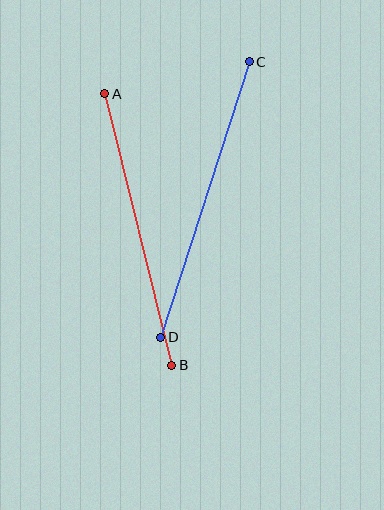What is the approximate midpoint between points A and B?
The midpoint is at approximately (138, 230) pixels.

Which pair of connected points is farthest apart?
Points C and D are farthest apart.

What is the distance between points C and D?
The distance is approximately 289 pixels.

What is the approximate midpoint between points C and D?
The midpoint is at approximately (205, 199) pixels.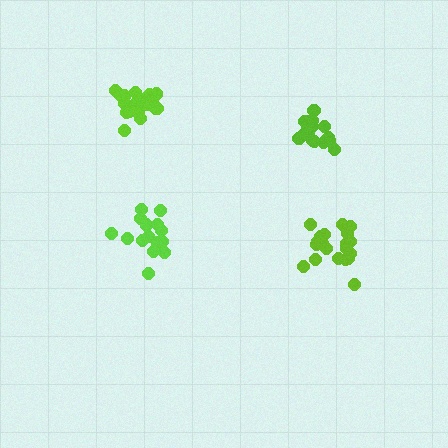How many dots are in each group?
Group 1: 18 dots, Group 2: 16 dots, Group 3: 15 dots, Group 4: 20 dots (69 total).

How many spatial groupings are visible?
There are 4 spatial groupings.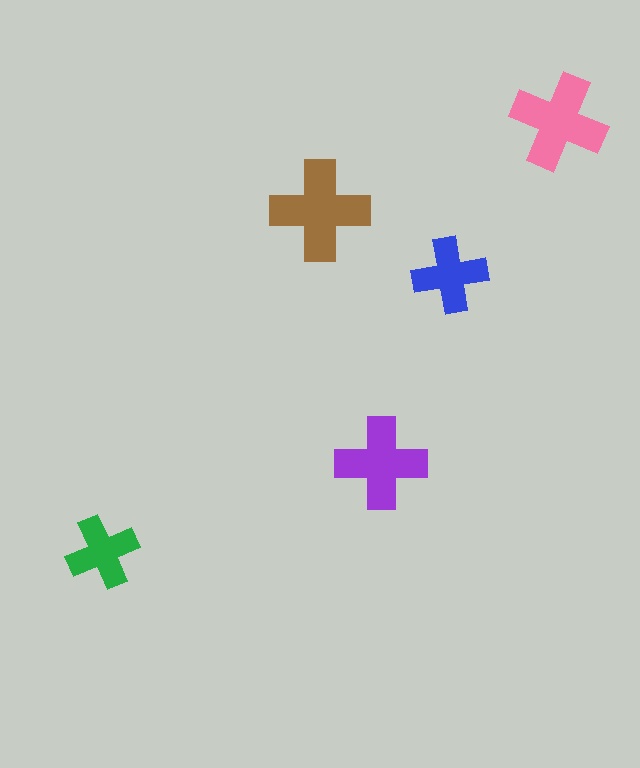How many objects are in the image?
There are 5 objects in the image.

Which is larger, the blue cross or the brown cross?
The brown one.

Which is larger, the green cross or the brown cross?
The brown one.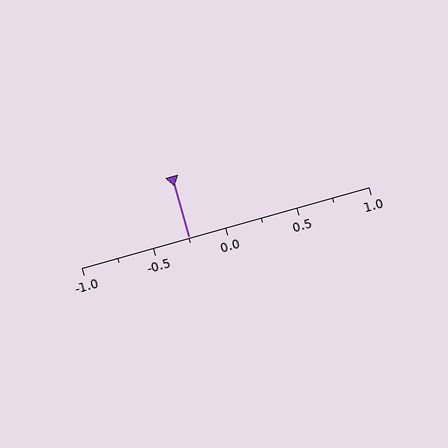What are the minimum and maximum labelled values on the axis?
The axis runs from -1.0 to 1.0.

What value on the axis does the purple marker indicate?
The marker indicates approximately -0.25.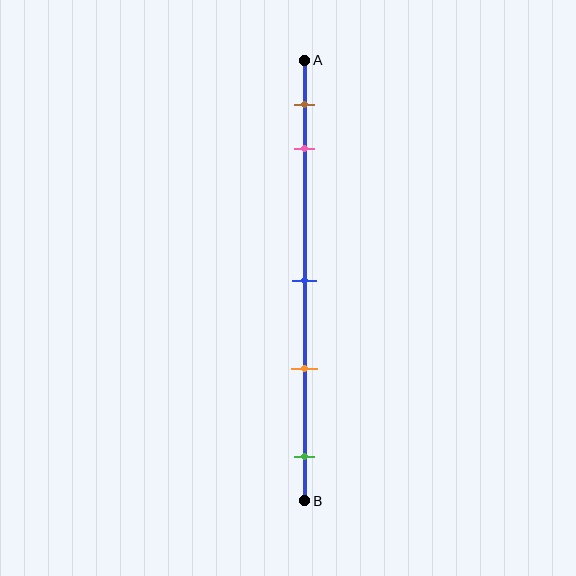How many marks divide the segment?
There are 5 marks dividing the segment.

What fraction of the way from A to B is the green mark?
The green mark is approximately 90% (0.9) of the way from A to B.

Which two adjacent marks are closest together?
The brown and pink marks are the closest adjacent pair.